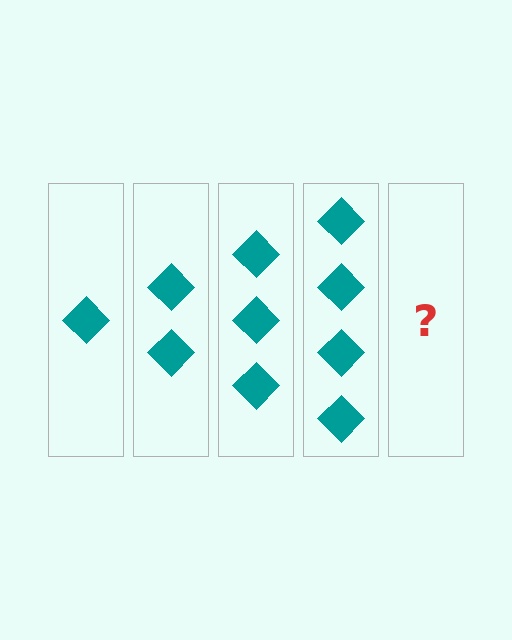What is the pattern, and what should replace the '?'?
The pattern is that each step adds one more diamond. The '?' should be 5 diamonds.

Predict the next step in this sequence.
The next step is 5 diamonds.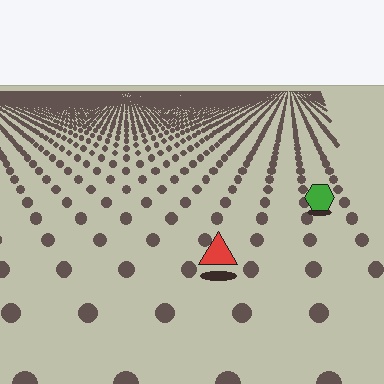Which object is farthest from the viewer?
The green hexagon is farthest from the viewer. It appears smaller and the ground texture around it is denser.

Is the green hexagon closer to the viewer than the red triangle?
No. The red triangle is closer — you can tell from the texture gradient: the ground texture is coarser near it.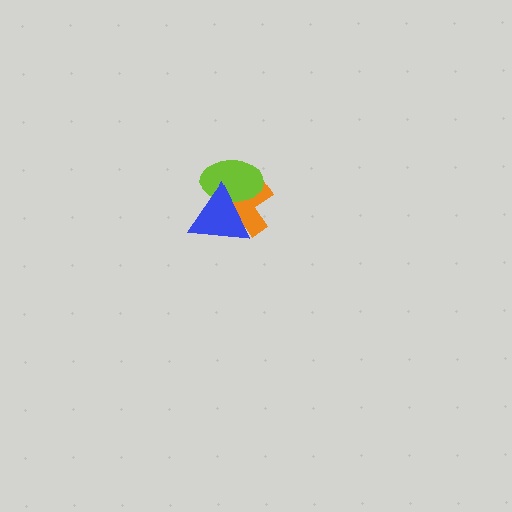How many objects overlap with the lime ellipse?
2 objects overlap with the lime ellipse.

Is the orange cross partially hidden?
Yes, it is partially covered by another shape.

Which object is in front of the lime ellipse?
The blue triangle is in front of the lime ellipse.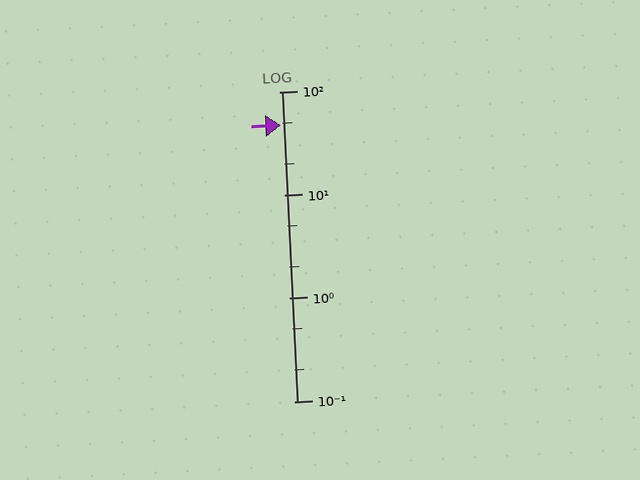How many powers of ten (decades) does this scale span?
The scale spans 3 decades, from 0.1 to 100.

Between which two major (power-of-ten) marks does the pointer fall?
The pointer is between 10 and 100.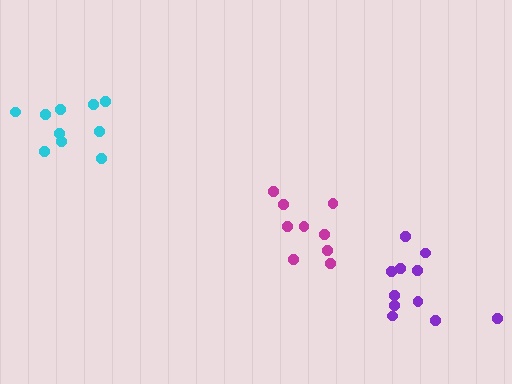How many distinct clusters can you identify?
There are 3 distinct clusters.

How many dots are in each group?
Group 1: 9 dots, Group 2: 10 dots, Group 3: 11 dots (30 total).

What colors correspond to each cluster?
The clusters are colored: magenta, cyan, purple.